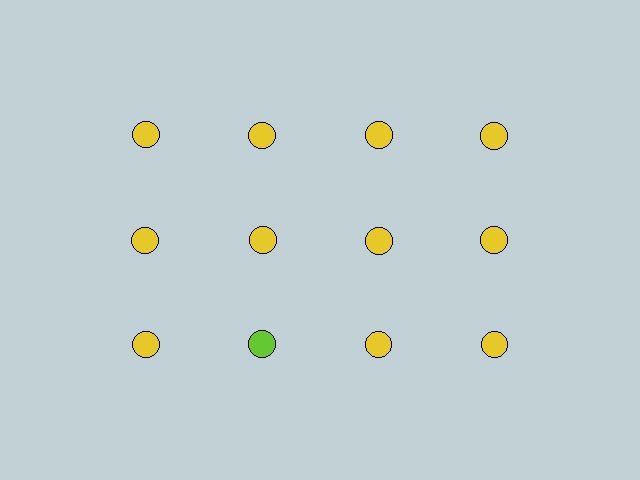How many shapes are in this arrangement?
There are 12 shapes arranged in a grid pattern.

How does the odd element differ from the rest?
It has a different color: lime instead of yellow.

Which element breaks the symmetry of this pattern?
The lime circle in the third row, second from left column breaks the symmetry. All other shapes are yellow circles.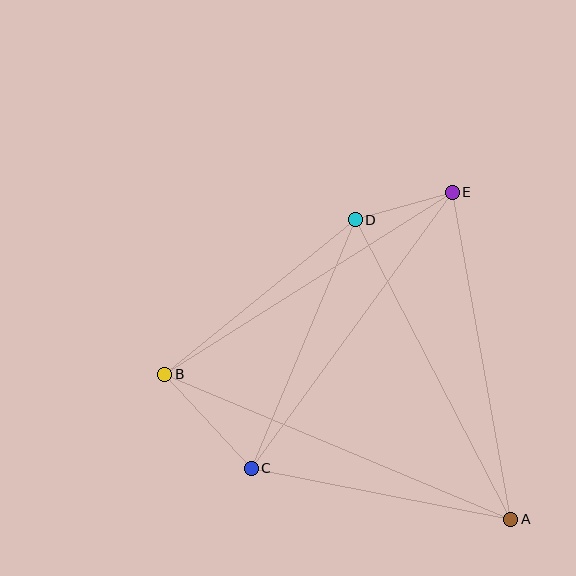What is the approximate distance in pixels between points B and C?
The distance between B and C is approximately 128 pixels.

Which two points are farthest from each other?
Points A and B are farthest from each other.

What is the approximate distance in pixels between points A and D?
The distance between A and D is approximately 337 pixels.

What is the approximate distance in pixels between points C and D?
The distance between C and D is approximately 269 pixels.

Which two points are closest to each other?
Points D and E are closest to each other.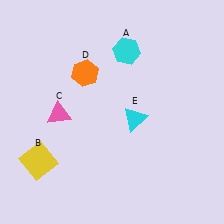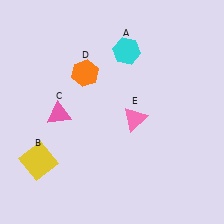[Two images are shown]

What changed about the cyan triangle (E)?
In Image 1, E is cyan. In Image 2, it changed to pink.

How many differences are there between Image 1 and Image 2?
There is 1 difference between the two images.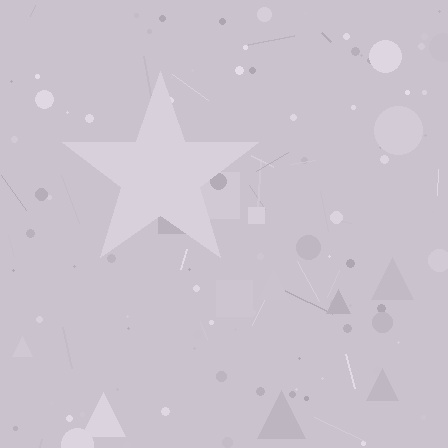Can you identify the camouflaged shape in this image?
The camouflaged shape is a star.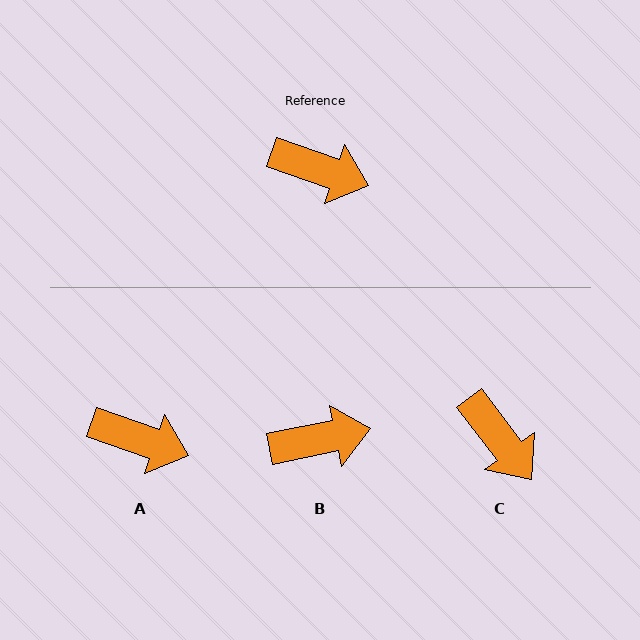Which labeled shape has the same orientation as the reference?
A.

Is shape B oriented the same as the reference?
No, it is off by about 30 degrees.